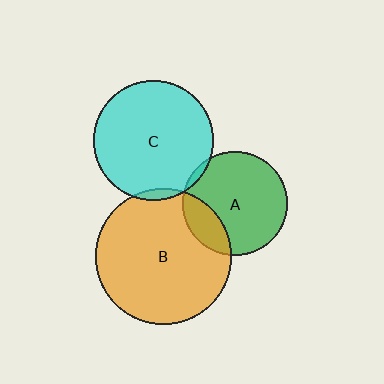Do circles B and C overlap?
Yes.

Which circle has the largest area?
Circle B (orange).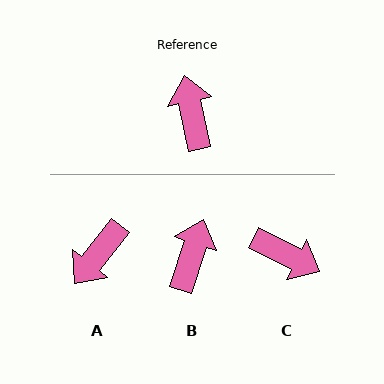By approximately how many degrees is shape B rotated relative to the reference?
Approximately 30 degrees clockwise.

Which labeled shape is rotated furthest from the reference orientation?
A, about 130 degrees away.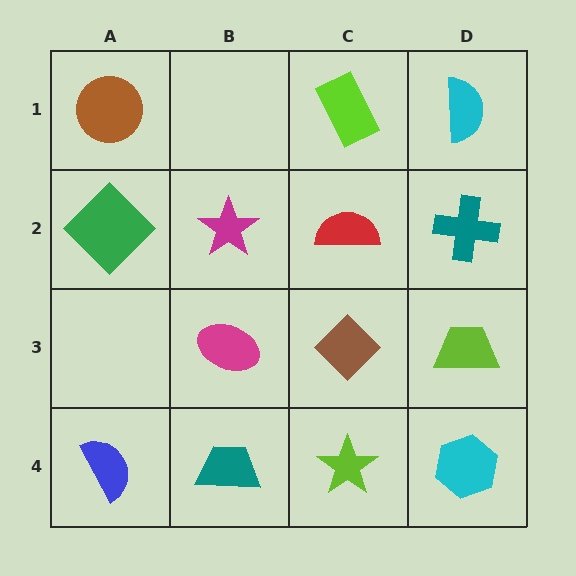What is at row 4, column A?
A blue semicircle.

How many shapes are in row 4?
4 shapes.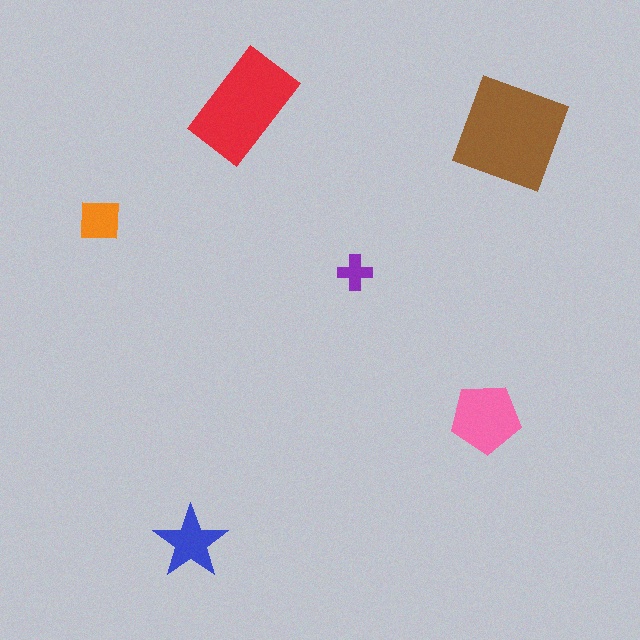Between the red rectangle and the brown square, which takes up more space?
The brown square.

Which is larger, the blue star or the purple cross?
The blue star.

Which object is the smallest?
The purple cross.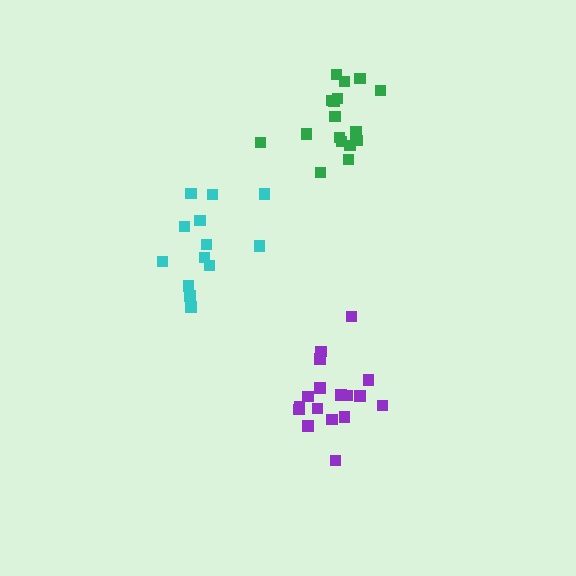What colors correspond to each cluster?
The clusters are colored: green, purple, cyan.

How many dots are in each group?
Group 1: 18 dots, Group 2: 17 dots, Group 3: 13 dots (48 total).